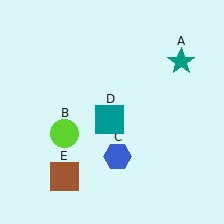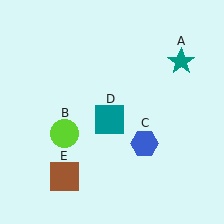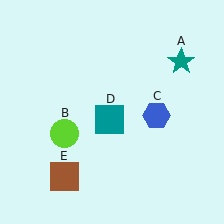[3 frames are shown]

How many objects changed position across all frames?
1 object changed position: blue hexagon (object C).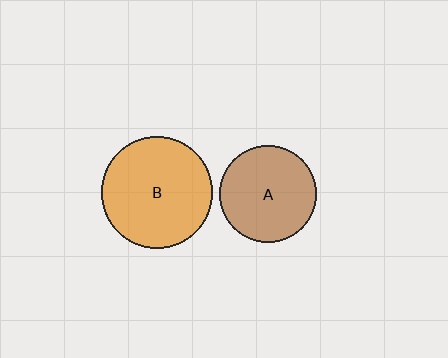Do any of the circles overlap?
No, none of the circles overlap.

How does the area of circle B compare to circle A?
Approximately 1.3 times.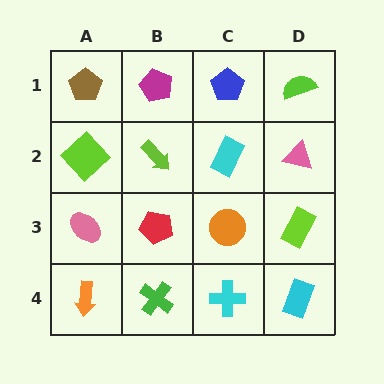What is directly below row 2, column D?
A lime rectangle.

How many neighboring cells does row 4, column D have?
2.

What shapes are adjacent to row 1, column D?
A pink triangle (row 2, column D), a blue pentagon (row 1, column C).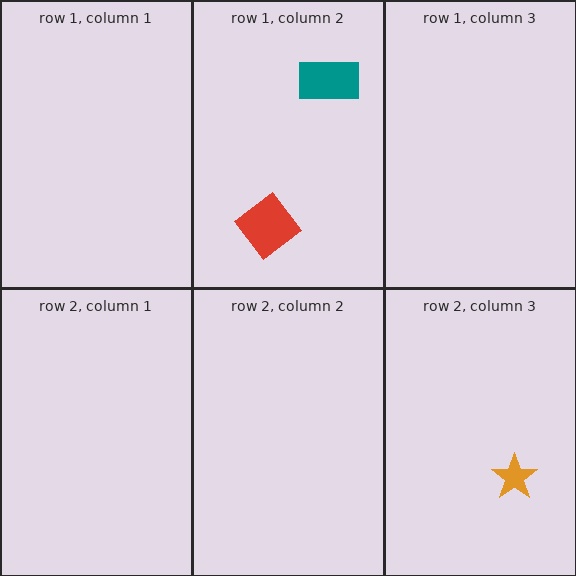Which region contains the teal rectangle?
The row 1, column 2 region.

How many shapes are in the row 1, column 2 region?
2.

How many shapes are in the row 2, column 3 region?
1.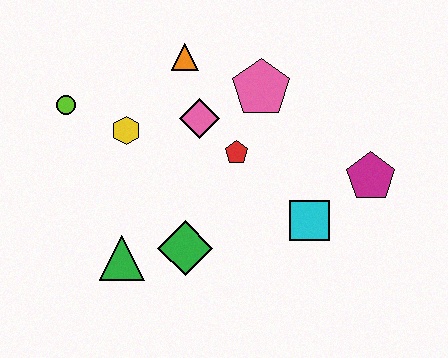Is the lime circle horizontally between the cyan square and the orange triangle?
No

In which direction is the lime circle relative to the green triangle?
The lime circle is above the green triangle.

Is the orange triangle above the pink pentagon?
Yes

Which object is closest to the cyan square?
The magenta pentagon is closest to the cyan square.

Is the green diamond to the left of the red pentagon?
Yes